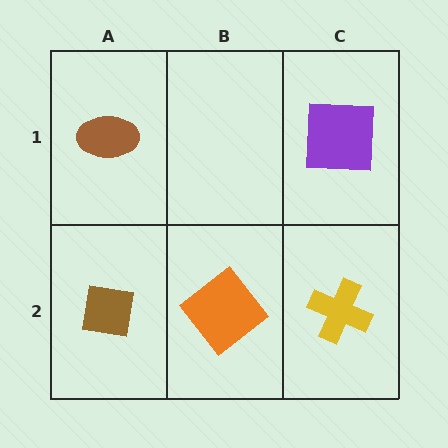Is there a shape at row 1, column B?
No, that cell is empty.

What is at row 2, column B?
An orange diamond.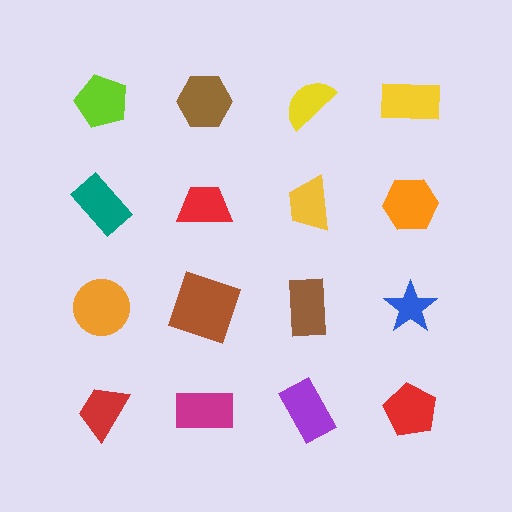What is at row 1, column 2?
A brown hexagon.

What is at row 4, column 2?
A magenta rectangle.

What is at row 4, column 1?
A red trapezoid.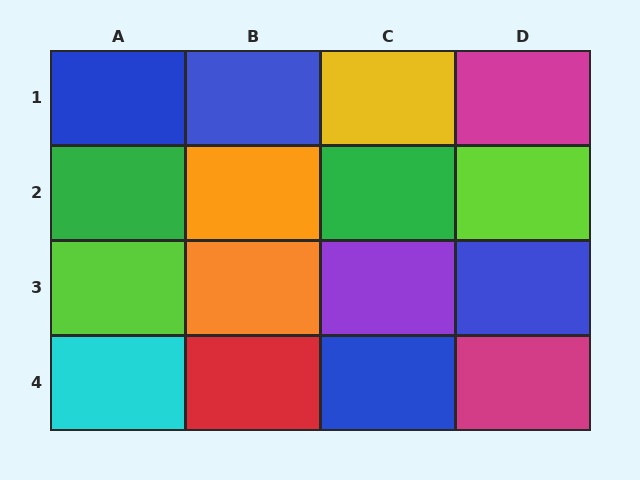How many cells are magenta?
2 cells are magenta.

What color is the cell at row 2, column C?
Green.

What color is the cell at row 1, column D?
Magenta.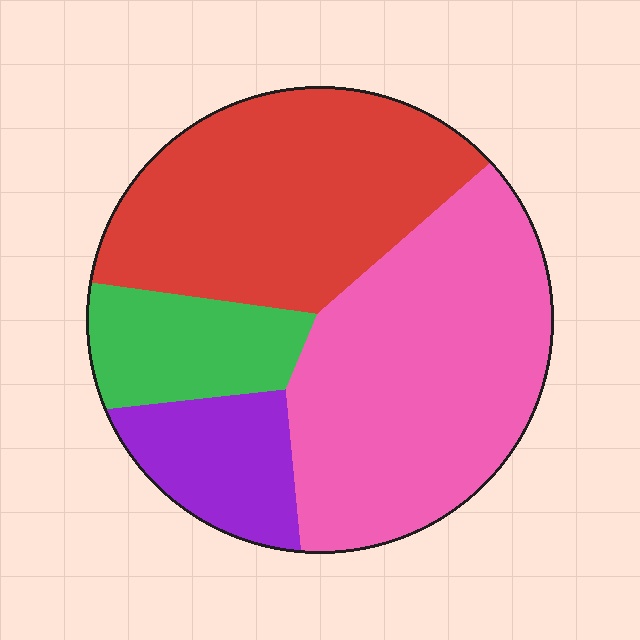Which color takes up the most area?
Pink, at roughly 40%.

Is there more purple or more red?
Red.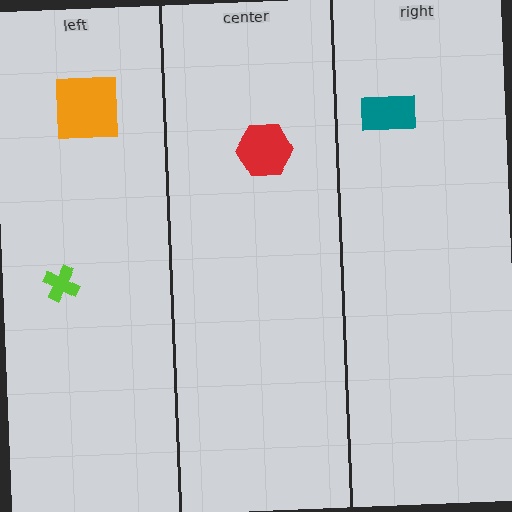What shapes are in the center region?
The red hexagon.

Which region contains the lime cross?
The left region.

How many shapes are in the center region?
1.